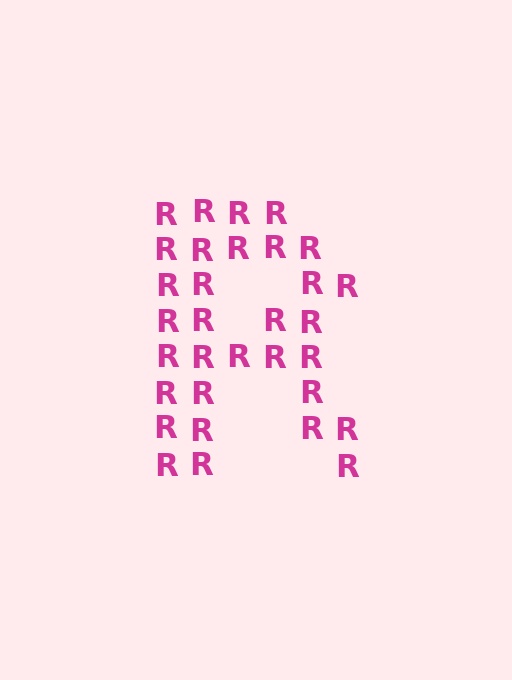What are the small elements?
The small elements are letter R's.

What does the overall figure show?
The overall figure shows the letter R.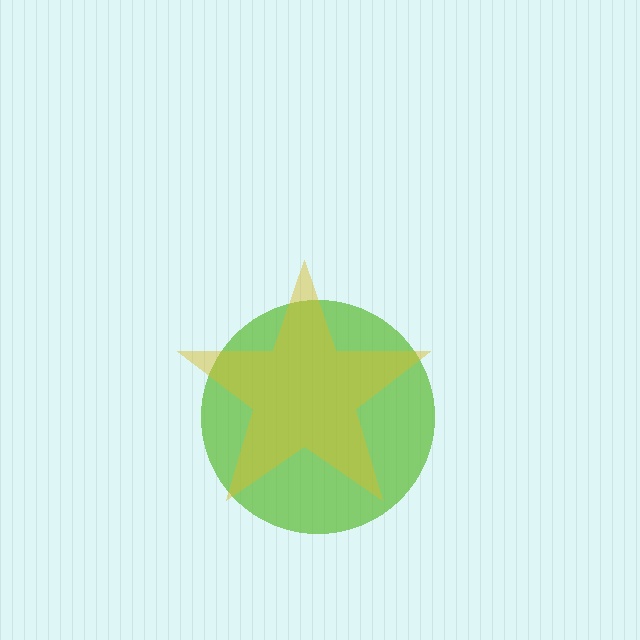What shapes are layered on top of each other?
The layered shapes are: a lime circle, a yellow star.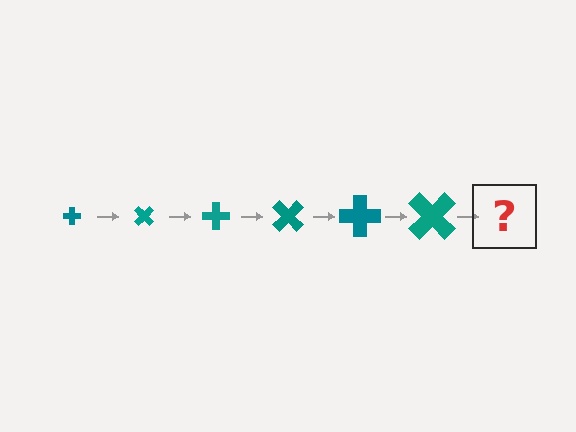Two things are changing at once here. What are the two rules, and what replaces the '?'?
The two rules are that the cross grows larger each step and it rotates 45 degrees each step. The '?' should be a cross, larger than the previous one and rotated 270 degrees from the start.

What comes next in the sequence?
The next element should be a cross, larger than the previous one and rotated 270 degrees from the start.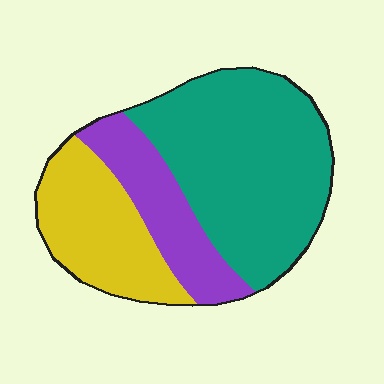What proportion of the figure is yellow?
Yellow covers roughly 25% of the figure.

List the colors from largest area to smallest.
From largest to smallest: teal, yellow, purple.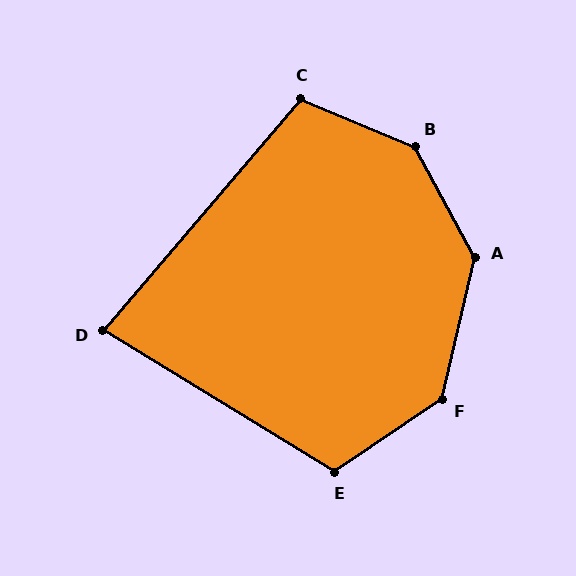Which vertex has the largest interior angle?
B, at approximately 141 degrees.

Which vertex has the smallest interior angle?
D, at approximately 81 degrees.